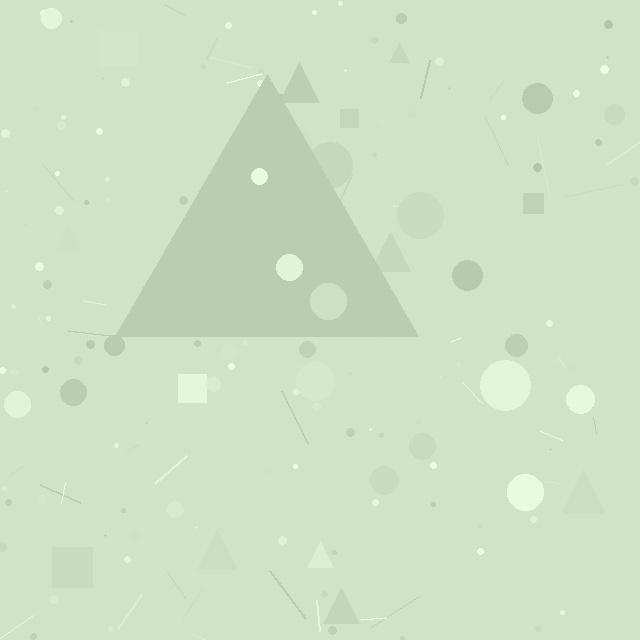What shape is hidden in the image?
A triangle is hidden in the image.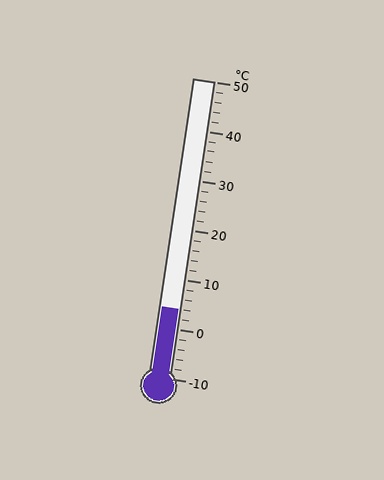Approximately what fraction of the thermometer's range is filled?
The thermometer is filled to approximately 25% of its range.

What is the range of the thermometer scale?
The thermometer scale ranges from -10°C to 50°C.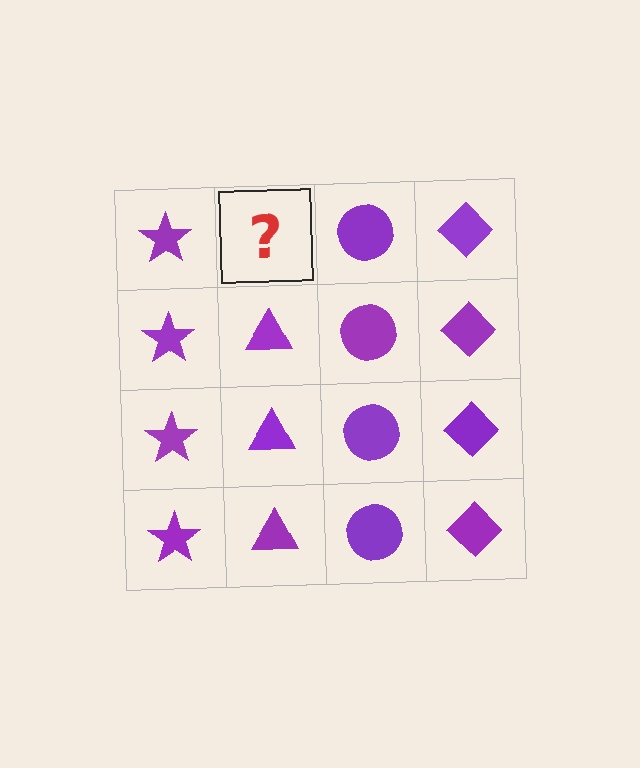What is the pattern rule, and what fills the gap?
The rule is that each column has a consistent shape. The gap should be filled with a purple triangle.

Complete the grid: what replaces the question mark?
The question mark should be replaced with a purple triangle.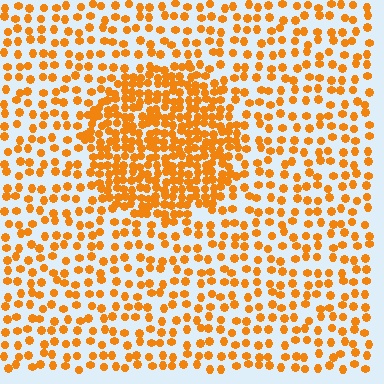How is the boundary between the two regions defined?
The boundary is defined by a change in element density (approximately 2.2x ratio). All elements are the same color, size, and shape.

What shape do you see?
I see a circle.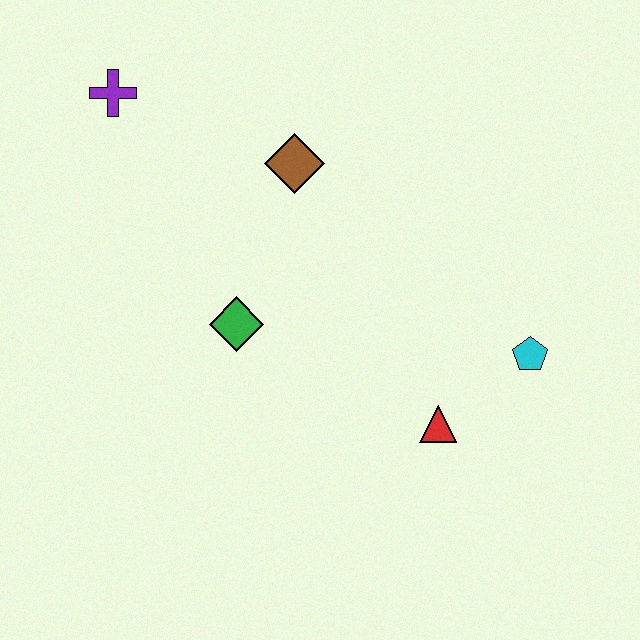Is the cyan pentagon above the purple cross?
No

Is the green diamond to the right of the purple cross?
Yes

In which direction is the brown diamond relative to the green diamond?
The brown diamond is above the green diamond.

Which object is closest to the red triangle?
The cyan pentagon is closest to the red triangle.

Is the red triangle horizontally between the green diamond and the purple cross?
No